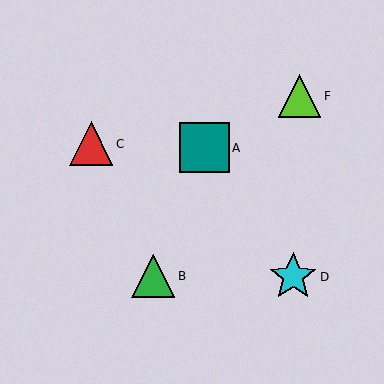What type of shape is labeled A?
Shape A is a teal square.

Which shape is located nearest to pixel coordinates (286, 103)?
The lime triangle (labeled F) at (300, 96) is nearest to that location.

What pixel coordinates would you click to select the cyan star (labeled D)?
Click at (293, 277) to select the cyan star D.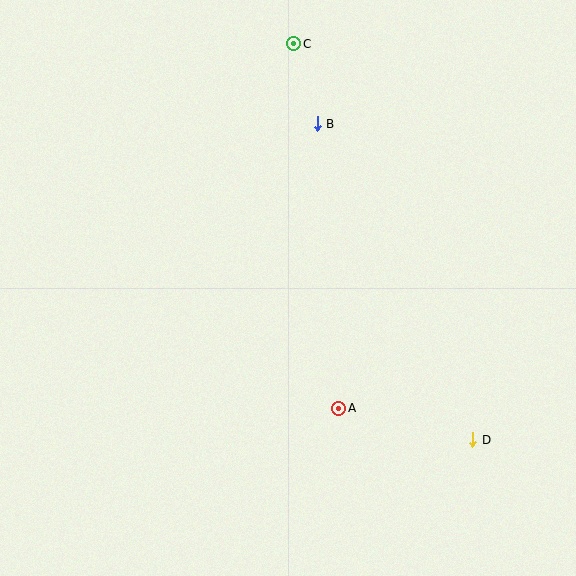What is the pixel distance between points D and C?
The distance between D and C is 434 pixels.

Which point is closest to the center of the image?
Point A at (339, 408) is closest to the center.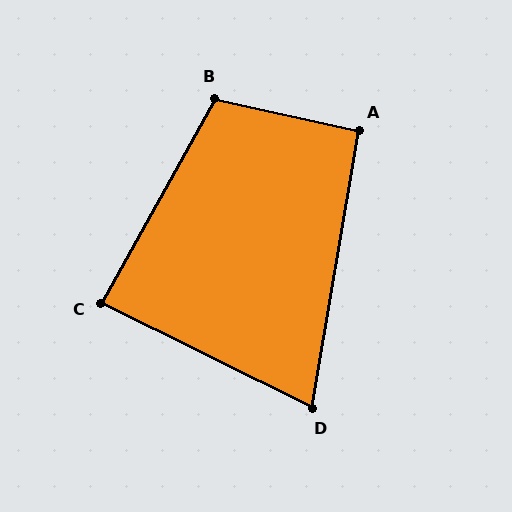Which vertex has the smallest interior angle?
D, at approximately 73 degrees.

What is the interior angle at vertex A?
Approximately 93 degrees (approximately right).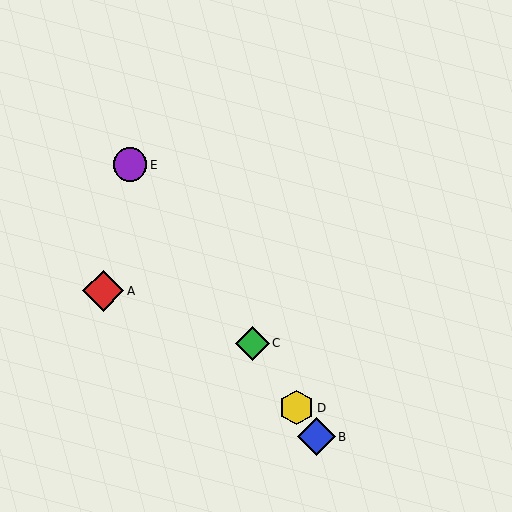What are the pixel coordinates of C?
Object C is at (253, 343).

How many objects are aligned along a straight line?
4 objects (B, C, D, E) are aligned along a straight line.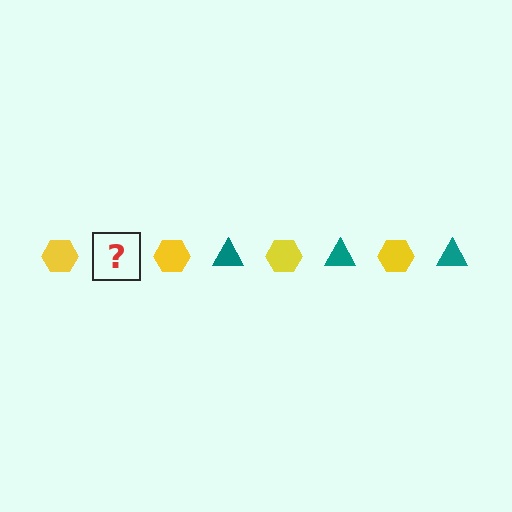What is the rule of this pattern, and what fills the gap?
The rule is that the pattern alternates between yellow hexagon and teal triangle. The gap should be filled with a teal triangle.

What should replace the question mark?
The question mark should be replaced with a teal triangle.